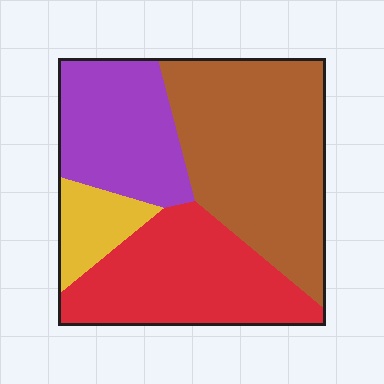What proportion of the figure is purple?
Purple takes up about one fifth (1/5) of the figure.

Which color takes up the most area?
Brown, at roughly 40%.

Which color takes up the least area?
Yellow, at roughly 10%.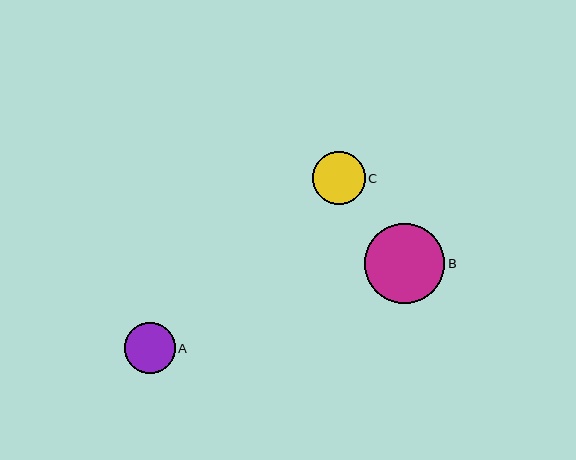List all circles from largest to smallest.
From largest to smallest: B, C, A.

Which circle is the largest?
Circle B is the largest with a size of approximately 80 pixels.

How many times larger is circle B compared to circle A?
Circle B is approximately 1.6 times the size of circle A.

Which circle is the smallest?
Circle A is the smallest with a size of approximately 51 pixels.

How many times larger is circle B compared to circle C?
Circle B is approximately 1.5 times the size of circle C.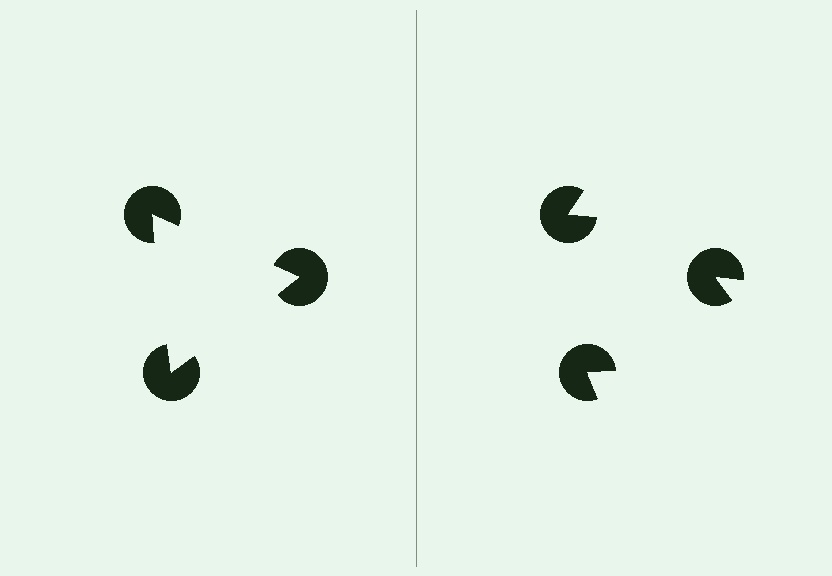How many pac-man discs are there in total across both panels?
6 — 3 on each side.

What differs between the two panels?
The pac-man discs are positioned identically on both sides; only the wedge orientations differ. On the left they align to a triangle; on the right they are misaligned.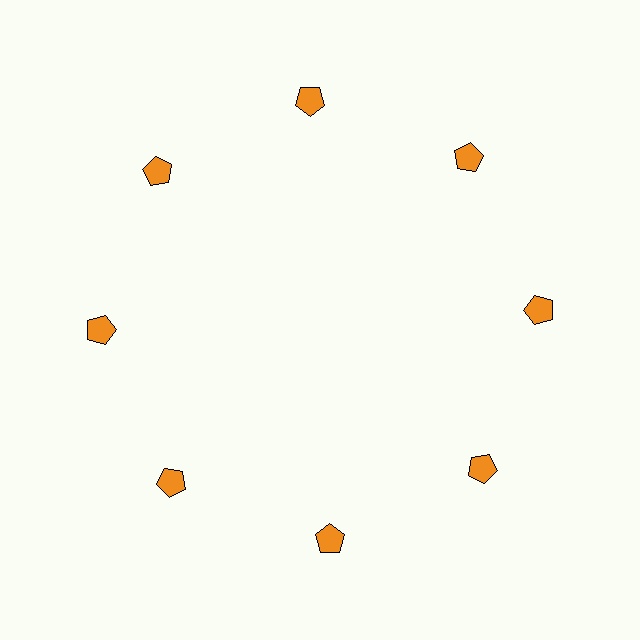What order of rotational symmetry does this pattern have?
This pattern has 8-fold rotational symmetry.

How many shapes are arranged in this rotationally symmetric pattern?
There are 8 shapes, arranged in 8 groups of 1.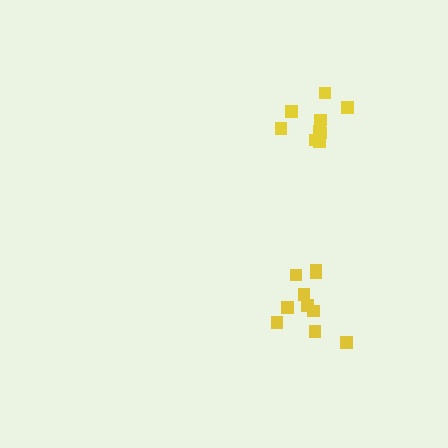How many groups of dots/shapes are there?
There are 2 groups.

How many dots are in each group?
Group 1: 10 dots, Group 2: 9 dots (19 total).